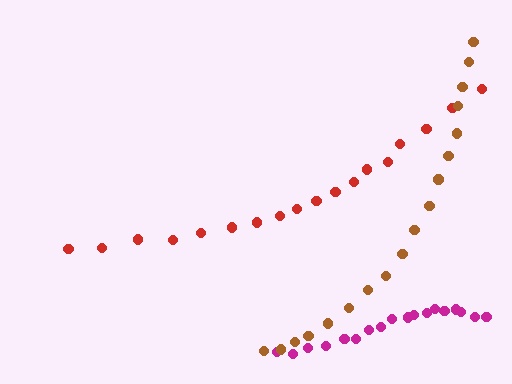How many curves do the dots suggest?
There are 3 distinct paths.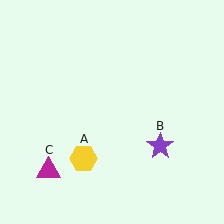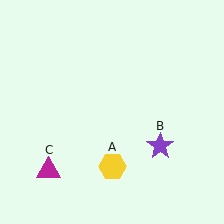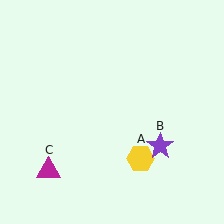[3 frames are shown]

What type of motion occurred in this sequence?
The yellow hexagon (object A) rotated counterclockwise around the center of the scene.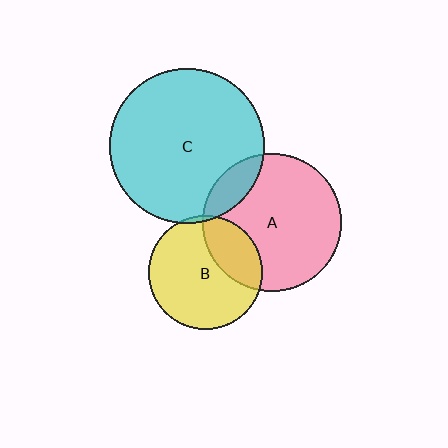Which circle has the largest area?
Circle C (cyan).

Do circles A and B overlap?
Yes.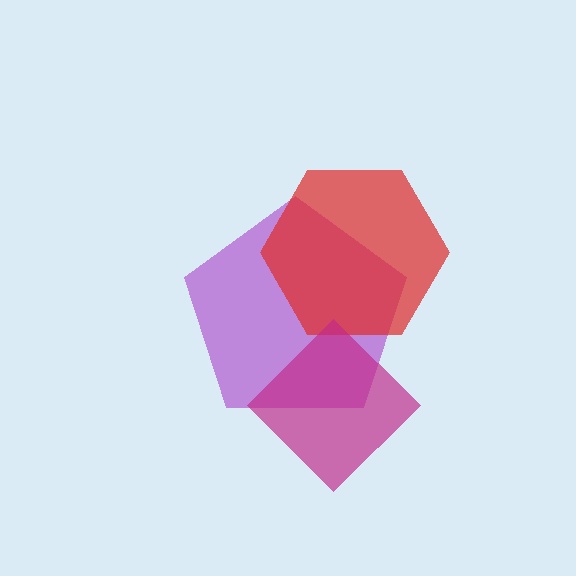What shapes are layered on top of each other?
The layered shapes are: a purple pentagon, a red hexagon, a magenta diamond.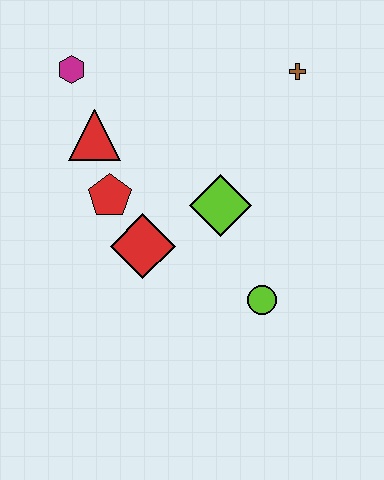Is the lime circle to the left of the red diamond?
No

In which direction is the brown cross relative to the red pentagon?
The brown cross is to the right of the red pentagon.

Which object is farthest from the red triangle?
The lime circle is farthest from the red triangle.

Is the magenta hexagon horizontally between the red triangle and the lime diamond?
No